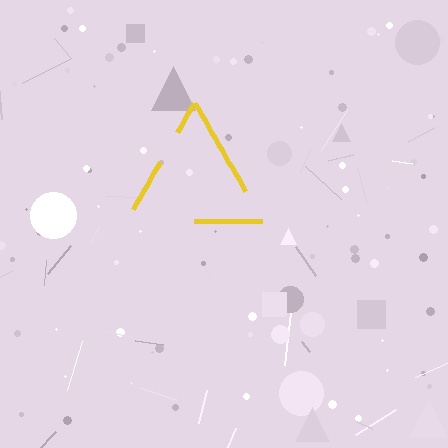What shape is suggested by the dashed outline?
The dashed outline suggests a triangle.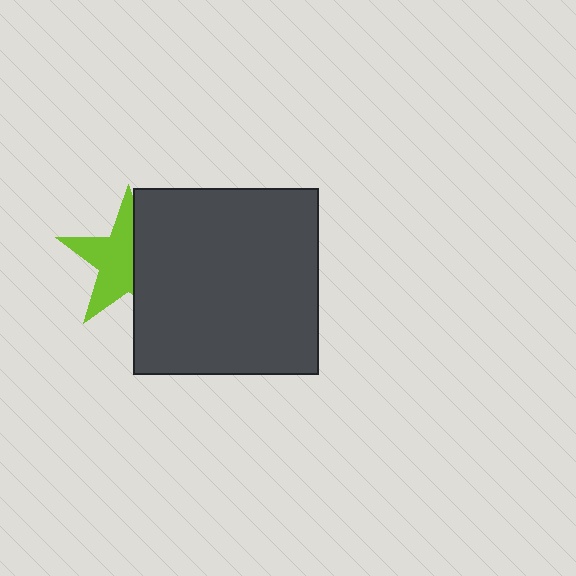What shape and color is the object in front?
The object in front is a dark gray square.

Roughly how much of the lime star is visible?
About half of it is visible (roughly 57%).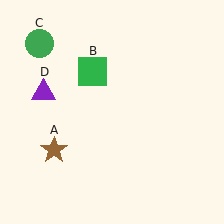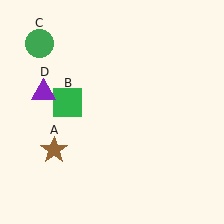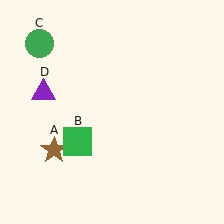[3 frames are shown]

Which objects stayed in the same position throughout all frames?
Brown star (object A) and green circle (object C) and purple triangle (object D) remained stationary.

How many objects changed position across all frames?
1 object changed position: green square (object B).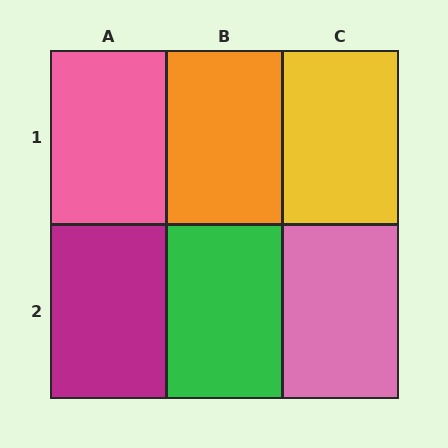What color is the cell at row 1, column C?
Yellow.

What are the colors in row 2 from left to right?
Magenta, green, pink.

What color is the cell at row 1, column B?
Orange.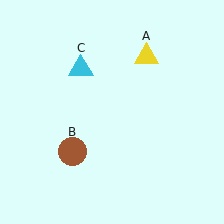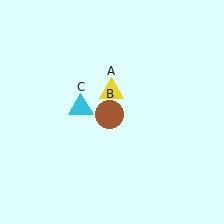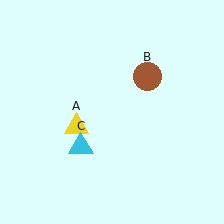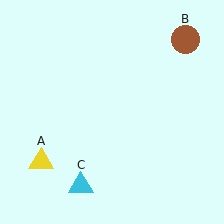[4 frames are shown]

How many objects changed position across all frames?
3 objects changed position: yellow triangle (object A), brown circle (object B), cyan triangle (object C).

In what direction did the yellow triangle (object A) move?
The yellow triangle (object A) moved down and to the left.